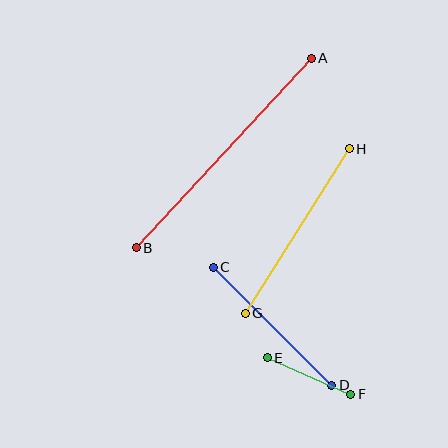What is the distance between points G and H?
The distance is approximately 195 pixels.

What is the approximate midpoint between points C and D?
The midpoint is at approximately (272, 326) pixels.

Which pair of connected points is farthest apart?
Points A and B are farthest apart.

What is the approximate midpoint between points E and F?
The midpoint is at approximately (309, 376) pixels.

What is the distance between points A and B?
The distance is approximately 258 pixels.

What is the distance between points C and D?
The distance is approximately 167 pixels.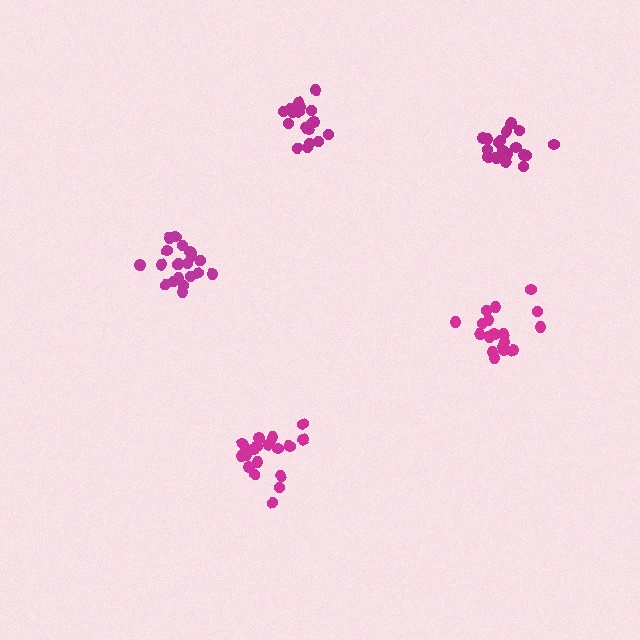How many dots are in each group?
Group 1: 20 dots, Group 2: 18 dots, Group 3: 19 dots, Group 4: 21 dots, Group 5: 19 dots (97 total).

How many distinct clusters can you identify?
There are 5 distinct clusters.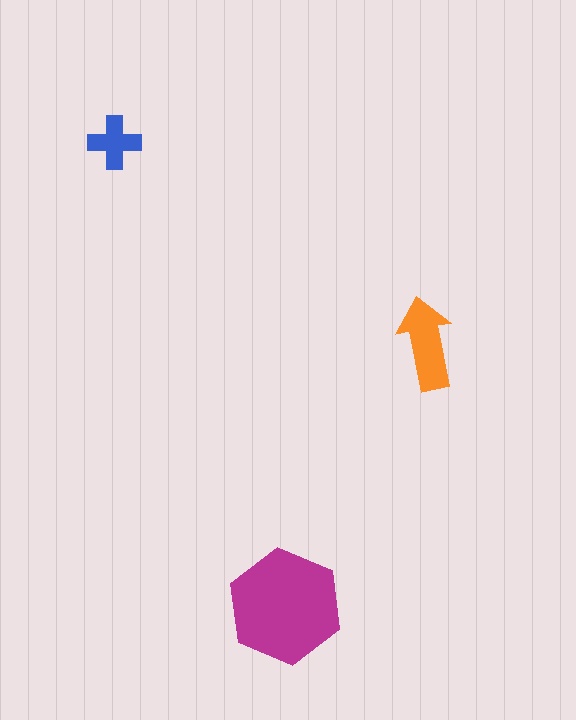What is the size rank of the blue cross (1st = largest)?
3rd.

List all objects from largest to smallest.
The magenta hexagon, the orange arrow, the blue cross.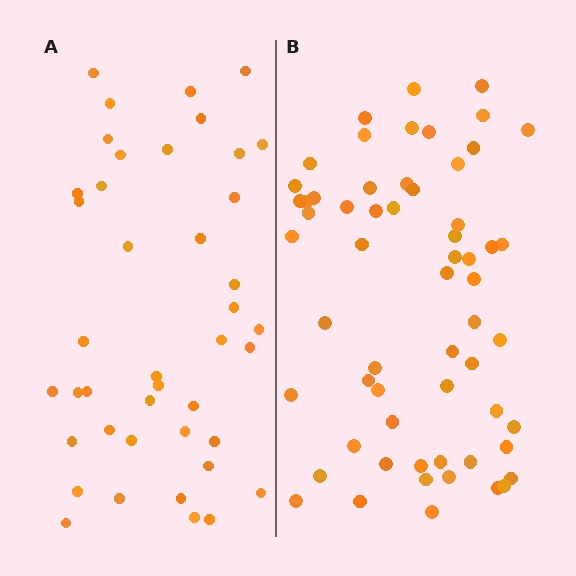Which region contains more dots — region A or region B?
Region B (the right region) has more dots.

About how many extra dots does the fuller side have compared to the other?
Region B has approximately 20 more dots than region A.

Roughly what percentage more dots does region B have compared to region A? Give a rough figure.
About 45% more.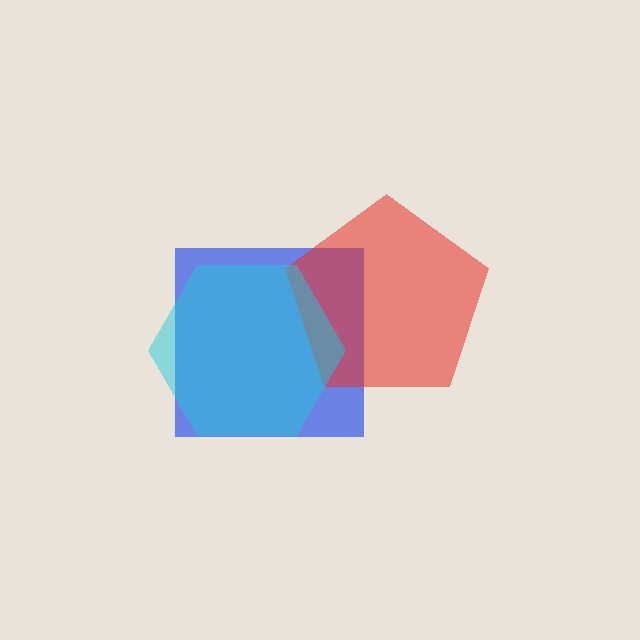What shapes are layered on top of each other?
The layered shapes are: a blue square, a red pentagon, a cyan hexagon.